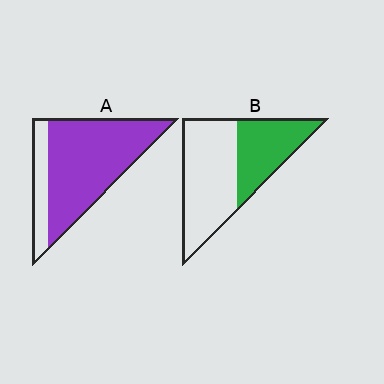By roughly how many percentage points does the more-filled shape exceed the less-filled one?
By roughly 40 percentage points (A over B).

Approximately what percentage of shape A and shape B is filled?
A is approximately 80% and B is approximately 40%.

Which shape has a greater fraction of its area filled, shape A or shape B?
Shape A.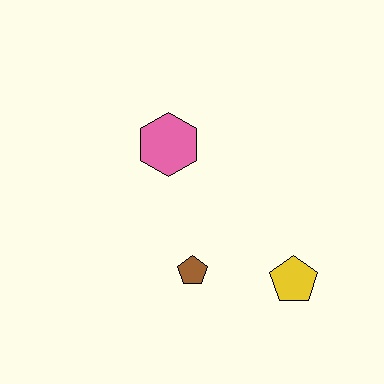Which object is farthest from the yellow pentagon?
The pink hexagon is farthest from the yellow pentagon.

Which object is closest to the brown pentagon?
The yellow pentagon is closest to the brown pentagon.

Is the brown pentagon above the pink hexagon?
No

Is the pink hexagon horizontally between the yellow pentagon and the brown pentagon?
No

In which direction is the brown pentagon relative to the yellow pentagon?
The brown pentagon is to the left of the yellow pentagon.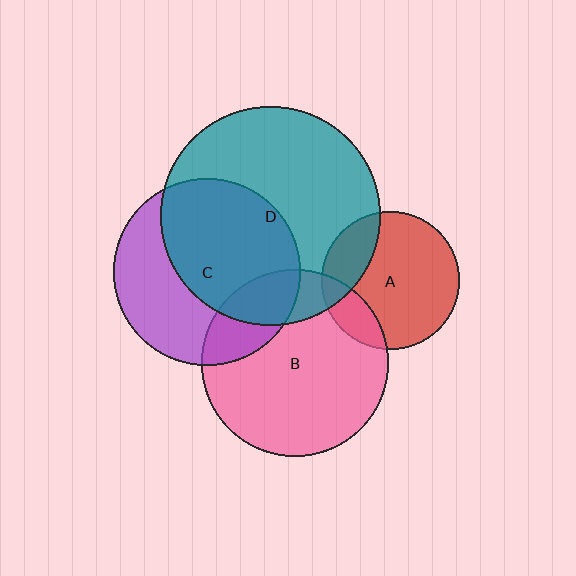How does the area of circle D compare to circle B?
Approximately 1.4 times.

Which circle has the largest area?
Circle D (teal).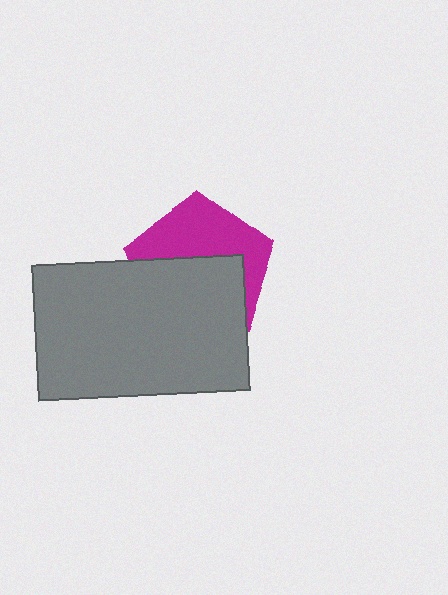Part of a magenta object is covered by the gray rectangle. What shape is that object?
It is a pentagon.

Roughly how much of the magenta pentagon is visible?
About half of it is visible (roughly 47%).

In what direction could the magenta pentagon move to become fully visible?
The magenta pentagon could move up. That would shift it out from behind the gray rectangle entirely.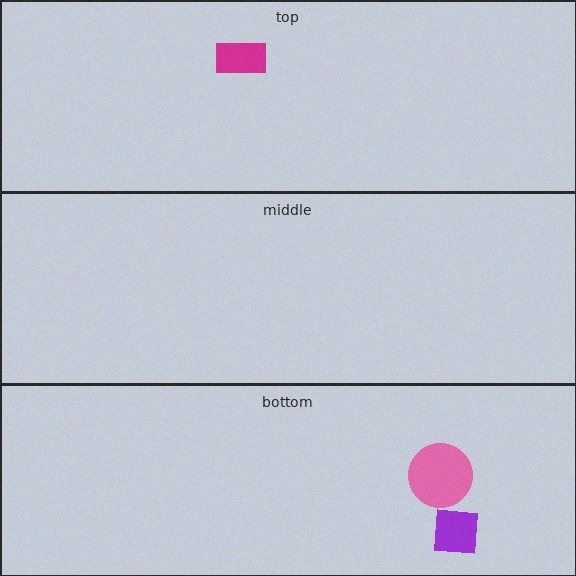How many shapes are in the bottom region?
2.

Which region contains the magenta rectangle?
The top region.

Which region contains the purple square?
The bottom region.